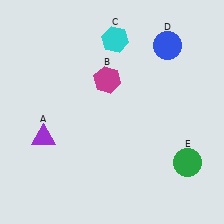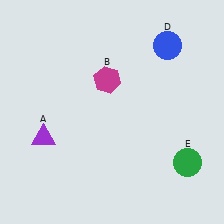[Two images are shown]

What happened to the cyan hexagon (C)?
The cyan hexagon (C) was removed in Image 2. It was in the top-right area of Image 1.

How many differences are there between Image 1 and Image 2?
There is 1 difference between the two images.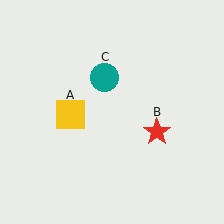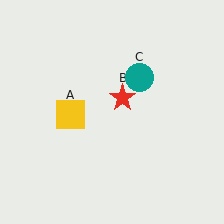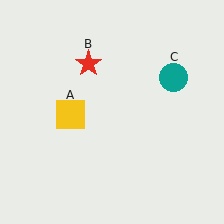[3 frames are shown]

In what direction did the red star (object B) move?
The red star (object B) moved up and to the left.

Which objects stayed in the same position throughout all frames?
Yellow square (object A) remained stationary.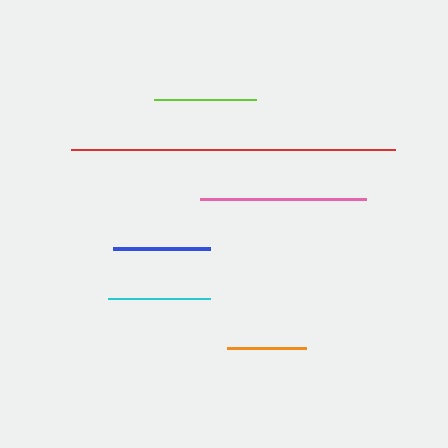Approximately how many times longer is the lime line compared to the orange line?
The lime line is approximately 1.3 times the length of the orange line.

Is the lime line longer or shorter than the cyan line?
The cyan line is longer than the lime line.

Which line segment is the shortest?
The orange line is the shortest at approximately 78 pixels.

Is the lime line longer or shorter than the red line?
The red line is longer than the lime line.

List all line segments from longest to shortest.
From longest to shortest: red, pink, cyan, lime, blue, orange.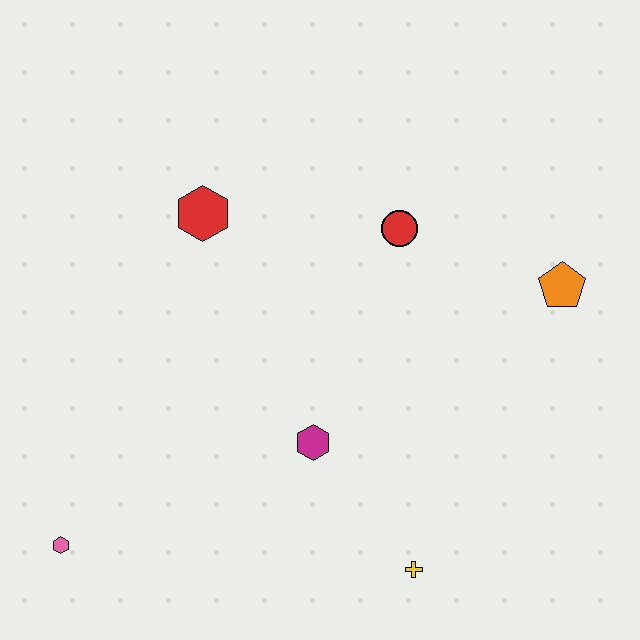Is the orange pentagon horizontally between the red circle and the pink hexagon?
No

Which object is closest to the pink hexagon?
The magenta hexagon is closest to the pink hexagon.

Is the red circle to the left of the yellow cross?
Yes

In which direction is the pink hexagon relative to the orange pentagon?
The pink hexagon is to the left of the orange pentagon.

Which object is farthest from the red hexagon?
The yellow cross is farthest from the red hexagon.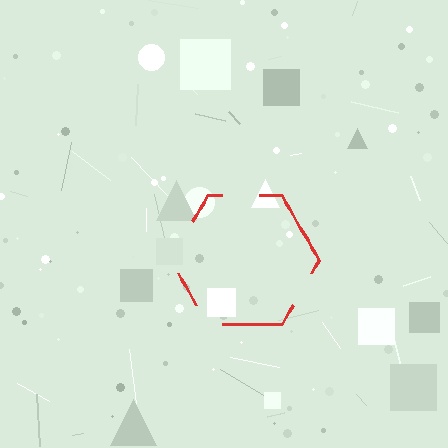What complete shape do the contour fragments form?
The contour fragments form a hexagon.